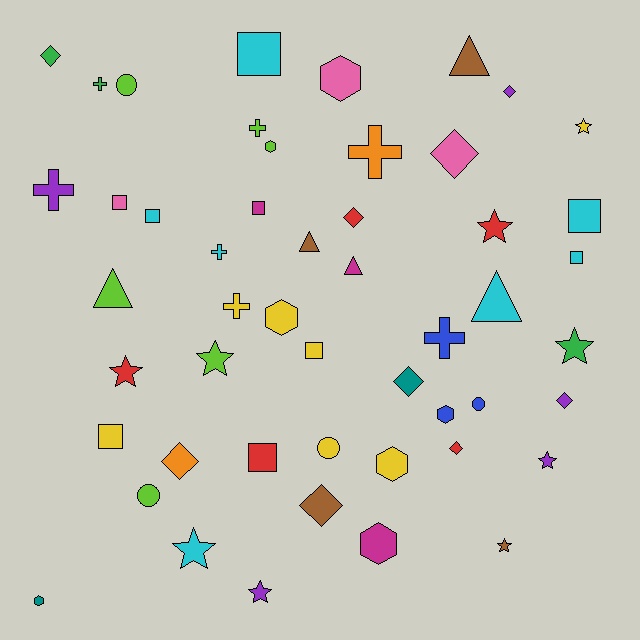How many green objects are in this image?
There are 3 green objects.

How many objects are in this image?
There are 50 objects.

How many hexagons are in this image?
There are 7 hexagons.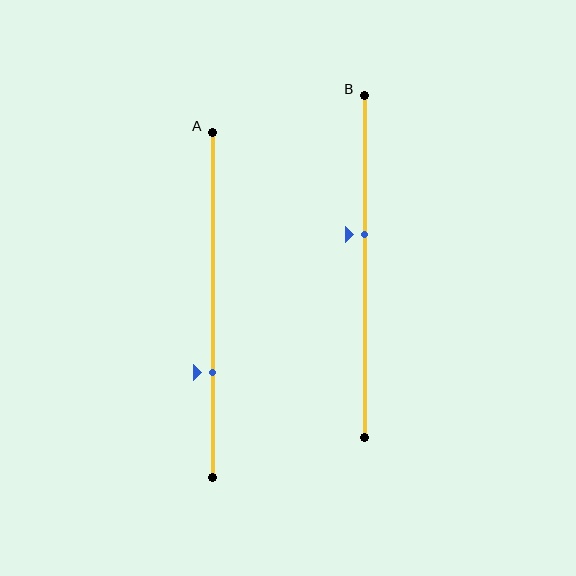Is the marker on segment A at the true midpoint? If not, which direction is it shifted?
No, the marker on segment A is shifted downward by about 20% of the segment length.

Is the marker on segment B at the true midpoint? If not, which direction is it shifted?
No, the marker on segment B is shifted upward by about 9% of the segment length.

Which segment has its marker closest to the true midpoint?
Segment B has its marker closest to the true midpoint.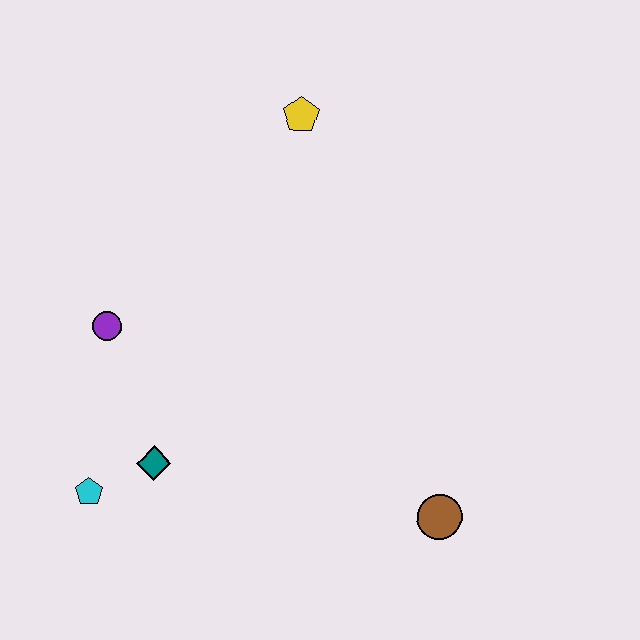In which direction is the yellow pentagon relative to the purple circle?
The yellow pentagon is above the purple circle.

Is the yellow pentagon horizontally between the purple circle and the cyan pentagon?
No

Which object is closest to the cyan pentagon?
The teal diamond is closest to the cyan pentagon.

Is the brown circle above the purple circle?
No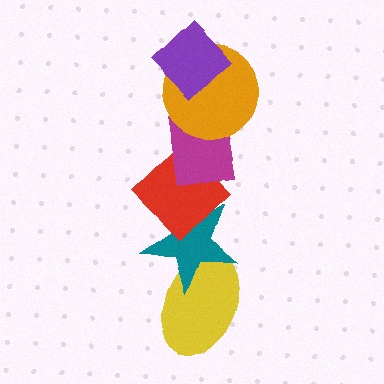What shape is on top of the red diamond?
The magenta rectangle is on top of the red diamond.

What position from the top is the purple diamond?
The purple diamond is 1st from the top.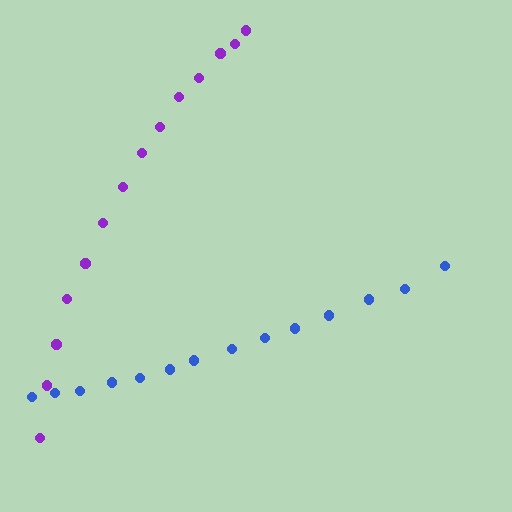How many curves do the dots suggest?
There are 2 distinct paths.